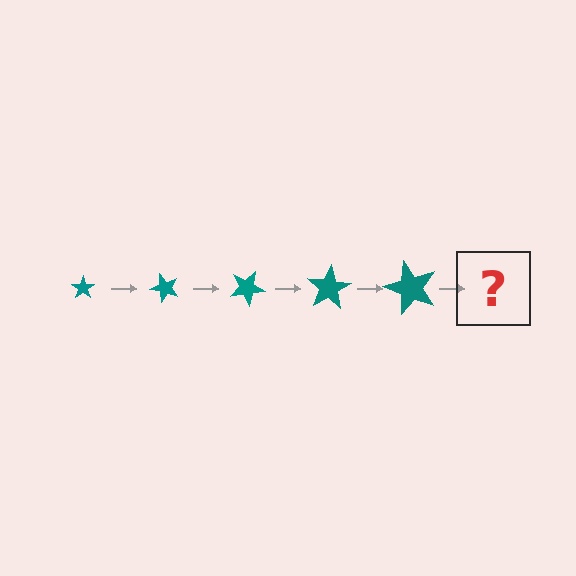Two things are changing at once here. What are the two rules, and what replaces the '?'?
The two rules are that the star grows larger each step and it rotates 50 degrees each step. The '?' should be a star, larger than the previous one and rotated 250 degrees from the start.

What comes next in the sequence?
The next element should be a star, larger than the previous one and rotated 250 degrees from the start.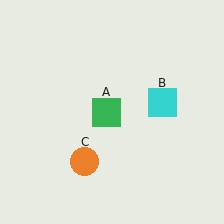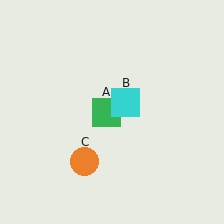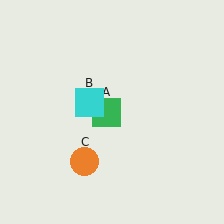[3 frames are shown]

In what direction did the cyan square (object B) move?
The cyan square (object B) moved left.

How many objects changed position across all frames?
1 object changed position: cyan square (object B).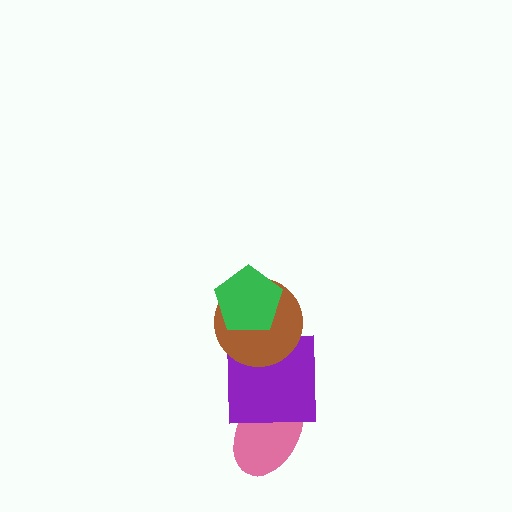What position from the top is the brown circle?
The brown circle is 2nd from the top.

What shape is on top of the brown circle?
The green pentagon is on top of the brown circle.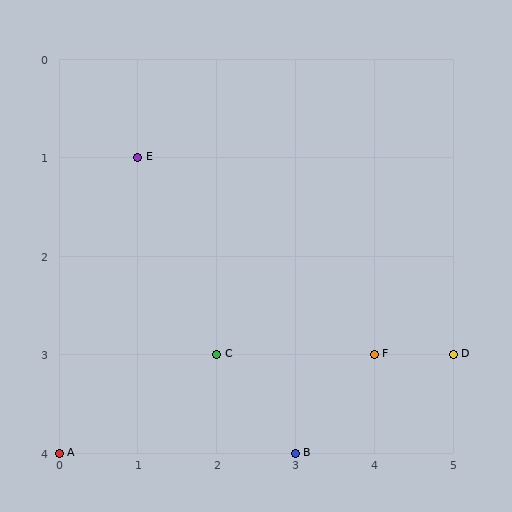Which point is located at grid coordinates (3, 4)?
Point B is at (3, 4).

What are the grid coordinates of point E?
Point E is at grid coordinates (1, 1).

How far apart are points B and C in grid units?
Points B and C are 1 column and 1 row apart (about 1.4 grid units diagonally).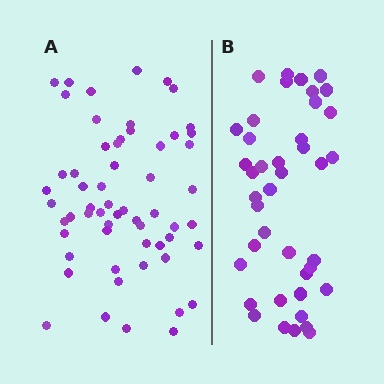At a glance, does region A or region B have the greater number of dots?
Region A (the left region) has more dots.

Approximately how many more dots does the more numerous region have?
Region A has approximately 20 more dots than region B.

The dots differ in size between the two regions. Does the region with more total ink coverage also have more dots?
No. Region B has more total ink coverage because its dots are larger, but region A actually contains more individual dots. Total area can be misleading — the number of items is what matters here.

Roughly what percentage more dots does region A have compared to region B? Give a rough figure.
About 45% more.